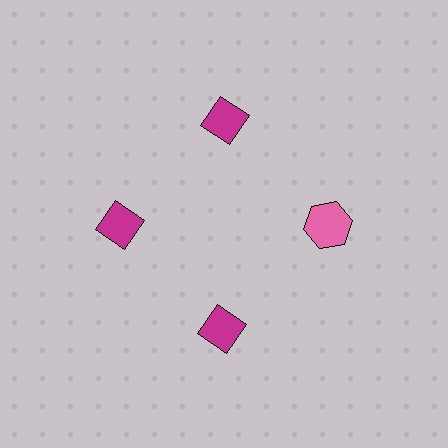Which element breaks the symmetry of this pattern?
The pink hexagon at roughly the 3 o'clock position breaks the symmetry. All other shapes are magenta diamonds.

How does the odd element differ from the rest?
It differs in both color (pink instead of magenta) and shape (hexagon instead of diamond).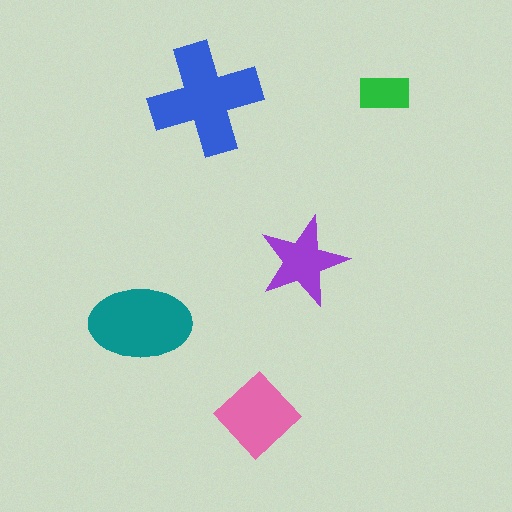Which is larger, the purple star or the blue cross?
The blue cross.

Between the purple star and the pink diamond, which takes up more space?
The pink diamond.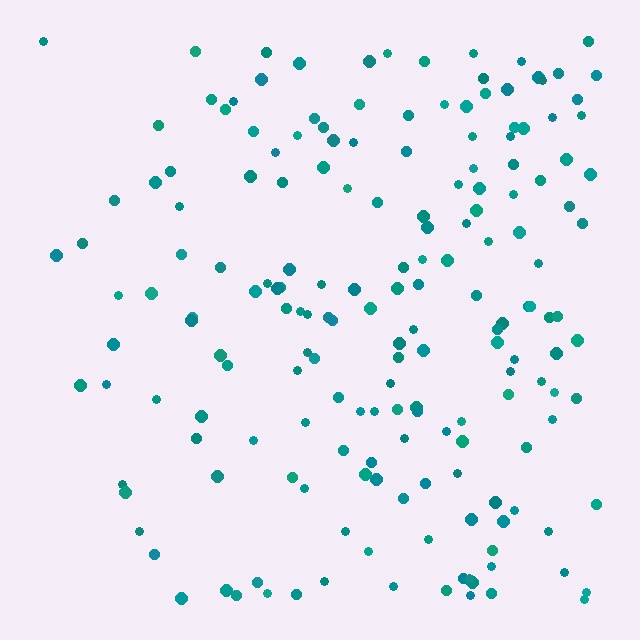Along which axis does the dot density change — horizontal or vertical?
Horizontal.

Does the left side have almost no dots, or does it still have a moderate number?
Still a moderate number, just noticeably fewer than the right.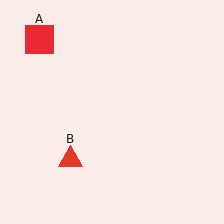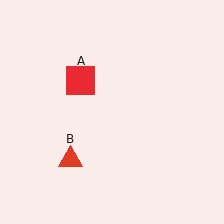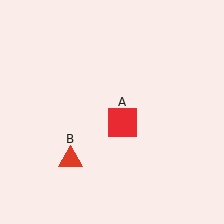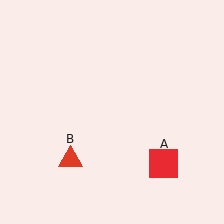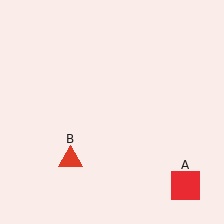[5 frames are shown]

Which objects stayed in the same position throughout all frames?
Red triangle (object B) remained stationary.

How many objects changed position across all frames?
1 object changed position: red square (object A).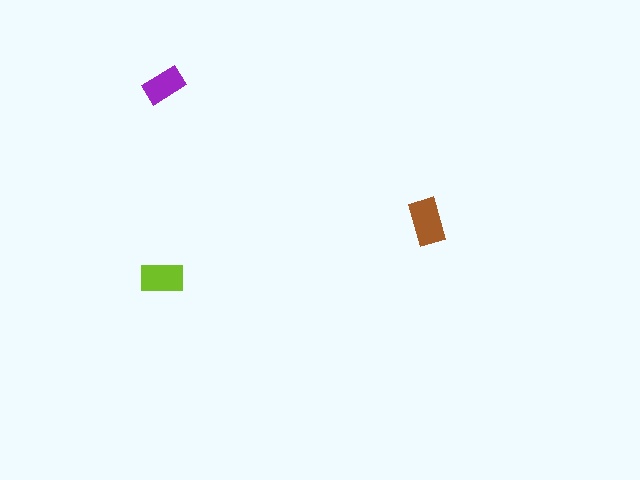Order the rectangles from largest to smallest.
the brown one, the lime one, the purple one.